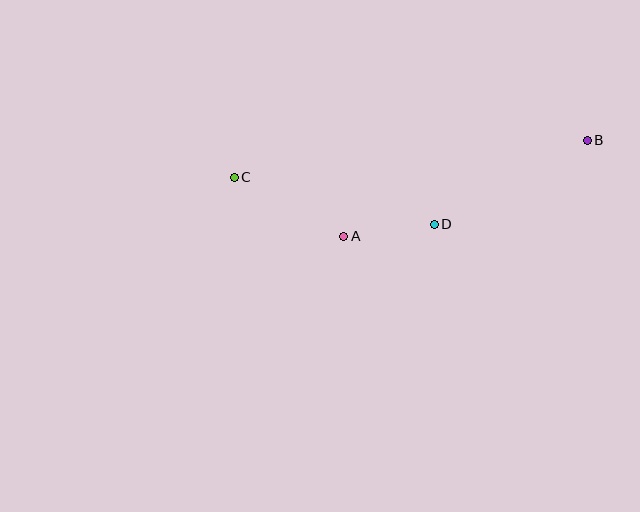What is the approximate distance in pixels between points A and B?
The distance between A and B is approximately 262 pixels.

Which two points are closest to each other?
Points A and D are closest to each other.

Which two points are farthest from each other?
Points B and C are farthest from each other.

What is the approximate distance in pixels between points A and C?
The distance between A and C is approximately 124 pixels.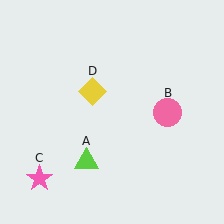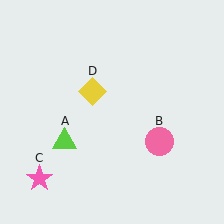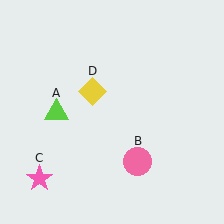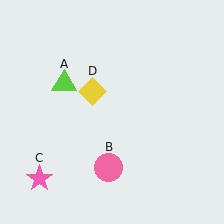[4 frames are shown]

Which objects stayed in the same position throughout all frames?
Pink star (object C) and yellow diamond (object D) remained stationary.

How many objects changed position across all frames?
2 objects changed position: lime triangle (object A), pink circle (object B).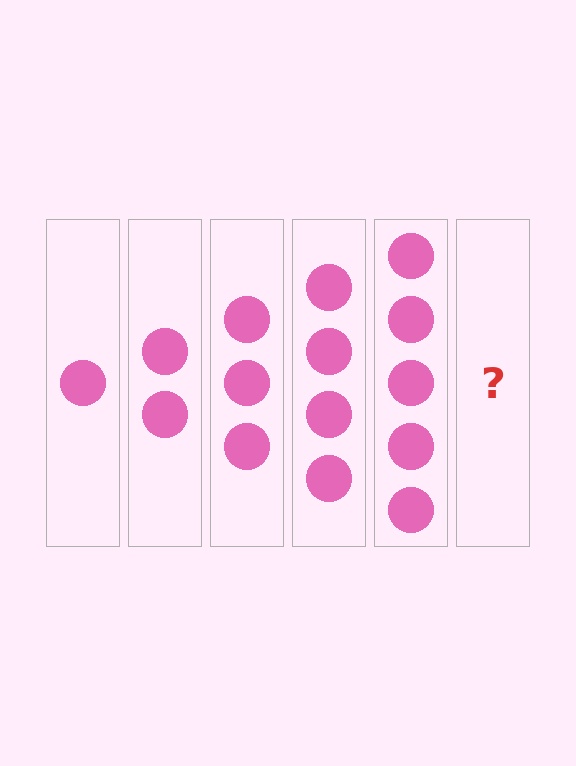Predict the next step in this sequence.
The next step is 6 circles.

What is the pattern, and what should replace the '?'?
The pattern is that each step adds one more circle. The '?' should be 6 circles.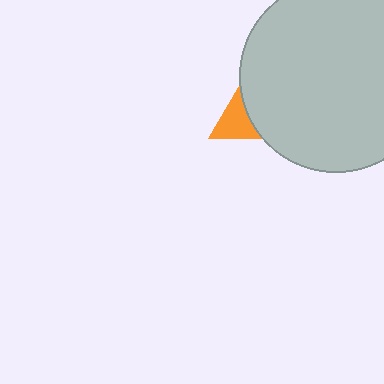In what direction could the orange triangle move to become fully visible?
The orange triangle could move left. That would shift it out from behind the light gray circle entirely.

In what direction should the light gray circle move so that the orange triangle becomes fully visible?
The light gray circle should move right. That is the shortest direction to clear the overlap and leave the orange triangle fully visible.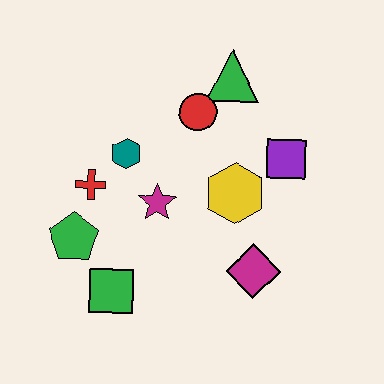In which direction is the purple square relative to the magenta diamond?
The purple square is above the magenta diamond.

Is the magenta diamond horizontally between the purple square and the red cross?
Yes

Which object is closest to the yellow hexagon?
The purple square is closest to the yellow hexagon.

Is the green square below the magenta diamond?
Yes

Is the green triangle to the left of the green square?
No